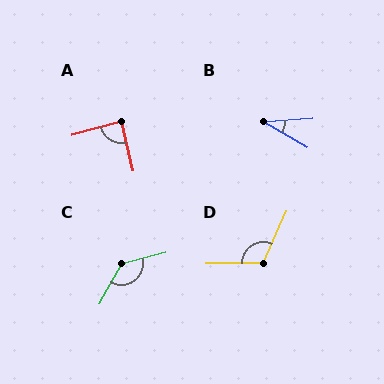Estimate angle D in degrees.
Approximately 114 degrees.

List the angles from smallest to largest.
B (34°), A (87°), D (114°), C (134°).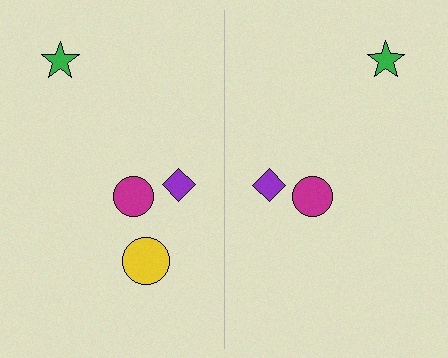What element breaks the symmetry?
A yellow circle is missing from the right side.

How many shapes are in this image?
There are 7 shapes in this image.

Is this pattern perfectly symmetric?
No, the pattern is not perfectly symmetric. A yellow circle is missing from the right side.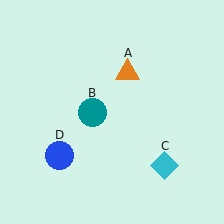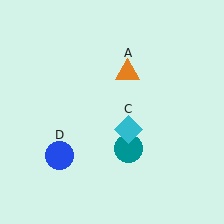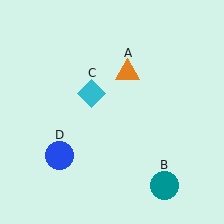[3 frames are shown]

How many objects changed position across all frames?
2 objects changed position: teal circle (object B), cyan diamond (object C).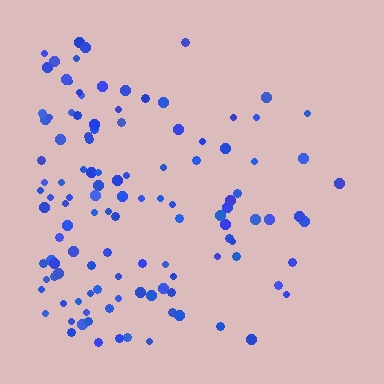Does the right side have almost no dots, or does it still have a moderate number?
Still a moderate number, just noticeably fewer than the left.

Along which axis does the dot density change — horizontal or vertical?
Horizontal.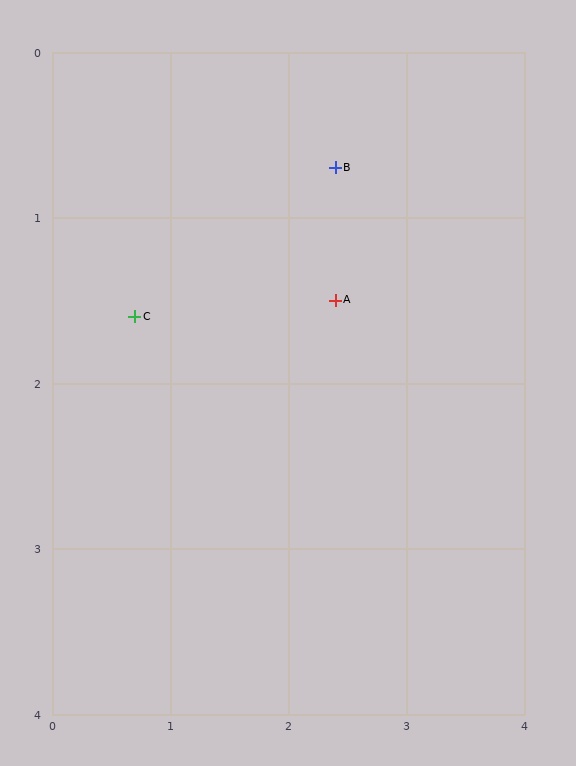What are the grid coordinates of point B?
Point B is at approximately (2.4, 0.7).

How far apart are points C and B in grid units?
Points C and B are about 1.9 grid units apart.